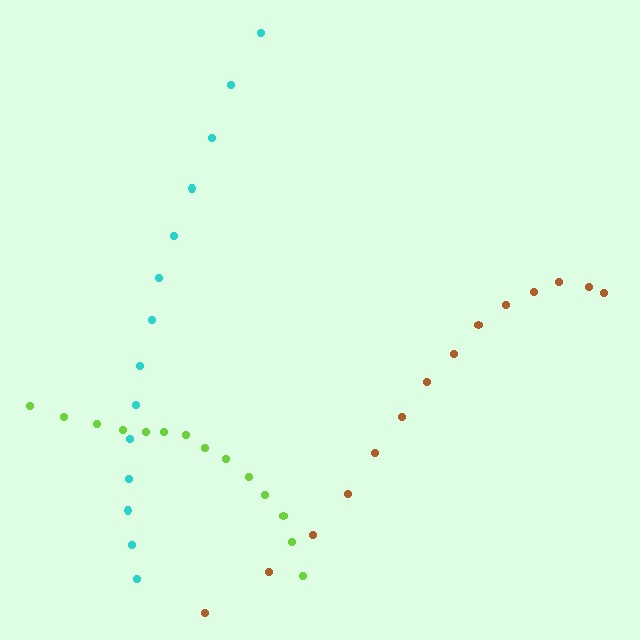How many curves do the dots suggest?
There are 3 distinct paths.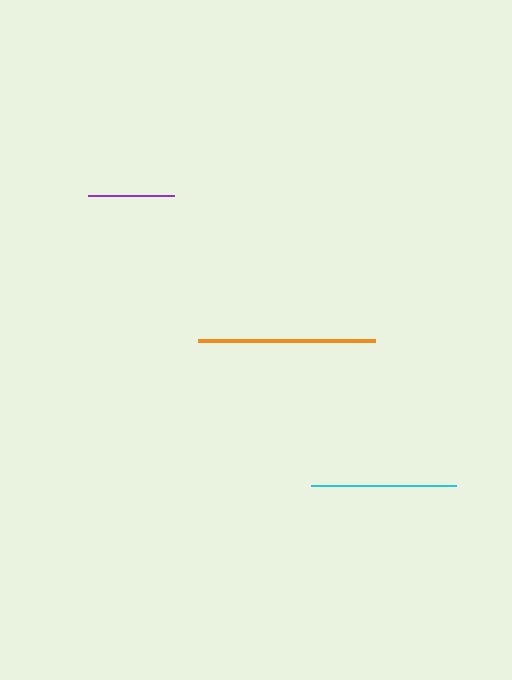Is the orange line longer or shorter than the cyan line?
The orange line is longer than the cyan line.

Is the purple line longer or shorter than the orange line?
The orange line is longer than the purple line.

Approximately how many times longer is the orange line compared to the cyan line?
The orange line is approximately 1.2 times the length of the cyan line.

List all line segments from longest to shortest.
From longest to shortest: orange, cyan, purple.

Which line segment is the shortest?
The purple line is the shortest at approximately 86 pixels.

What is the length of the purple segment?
The purple segment is approximately 86 pixels long.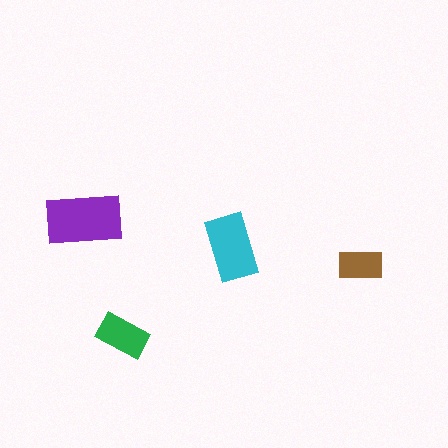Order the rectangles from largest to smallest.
the purple one, the cyan one, the green one, the brown one.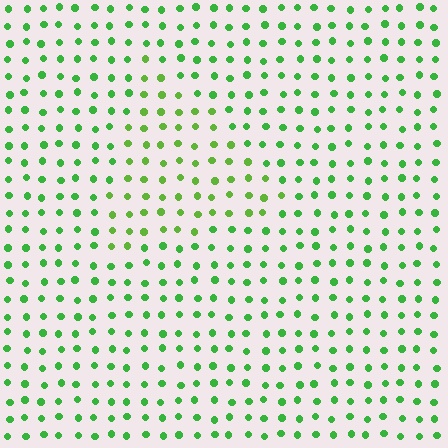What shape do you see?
I see a triangle.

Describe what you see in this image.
The image is filled with small green elements in a uniform arrangement. A triangle-shaped region is visible where the elements are tinted to a slightly different hue, forming a subtle color boundary.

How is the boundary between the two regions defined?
The boundary is defined purely by a slight shift in hue (about 22 degrees). Spacing, size, and orientation are identical on both sides.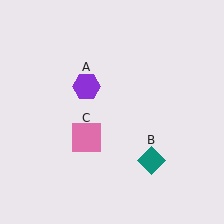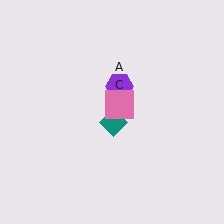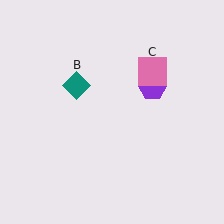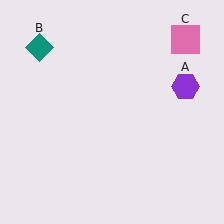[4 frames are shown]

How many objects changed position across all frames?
3 objects changed position: purple hexagon (object A), teal diamond (object B), pink square (object C).